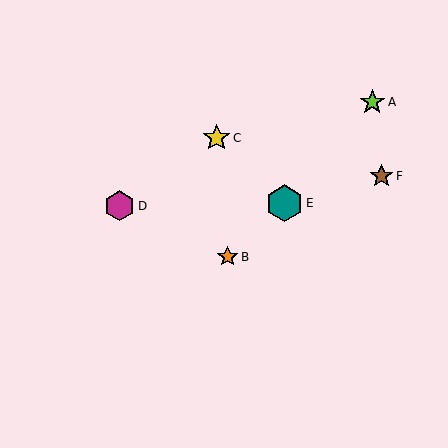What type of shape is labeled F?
Shape F is a brown star.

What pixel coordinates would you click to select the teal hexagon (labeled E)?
Click at (284, 203) to select the teal hexagon E.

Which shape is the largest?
The teal hexagon (labeled E) is the largest.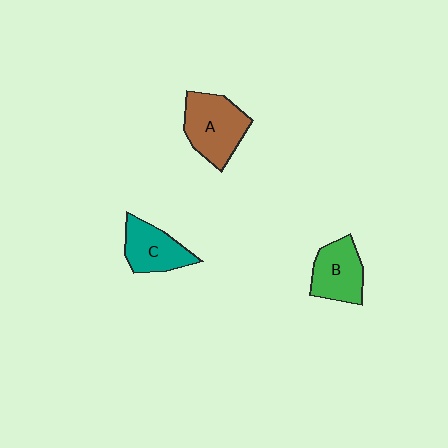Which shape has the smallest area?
Shape C (teal).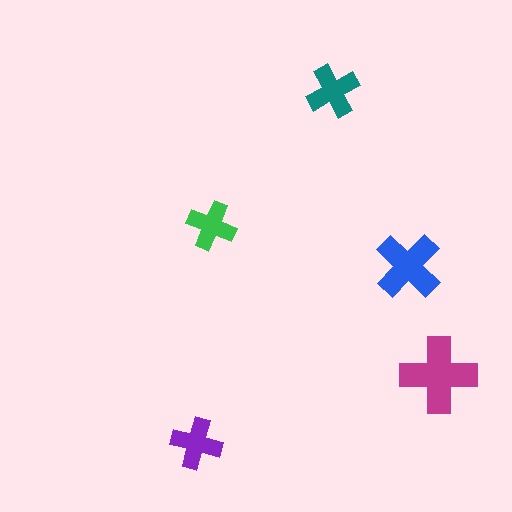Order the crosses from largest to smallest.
the magenta one, the blue one, the teal one, the purple one, the green one.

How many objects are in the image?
There are 5 objects in the image.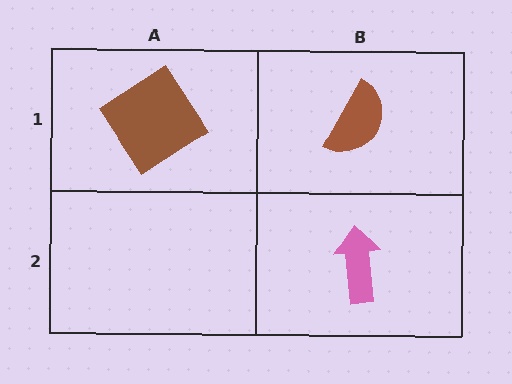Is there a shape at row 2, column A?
No, that cell is empty.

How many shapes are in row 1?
2 shapes.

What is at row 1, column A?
A brown diamond.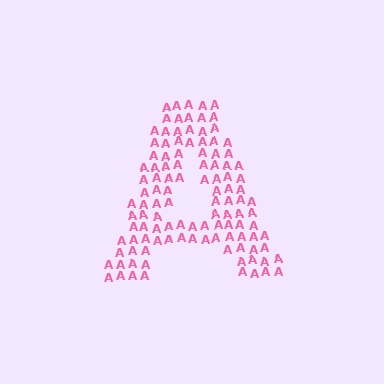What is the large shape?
The large shape is the letter A.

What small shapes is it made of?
It is made of small letter A's.